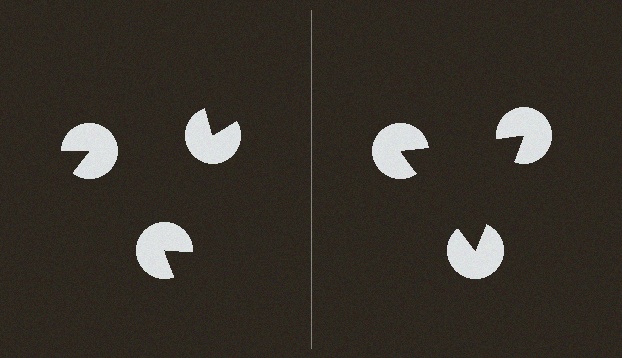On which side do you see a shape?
An illusory triangle appears on the right side. On the left side the wedge cuts are rotated, so no coherent shape forms.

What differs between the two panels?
The pac-man discs are positioned identically on both sides; only the wedge orientations differ. On the right they align to a triangle; on the left they are misaligned.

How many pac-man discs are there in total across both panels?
6 — 3 on each side.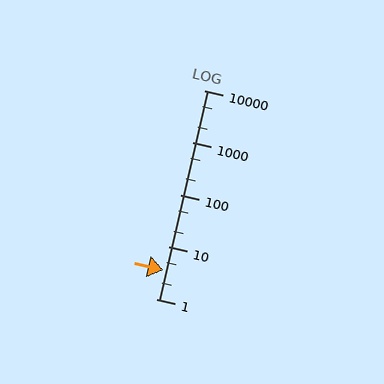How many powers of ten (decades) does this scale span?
The scale spans 4 decades, from 1 to 10000.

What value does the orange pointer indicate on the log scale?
The pointer indicates approximately 3.5.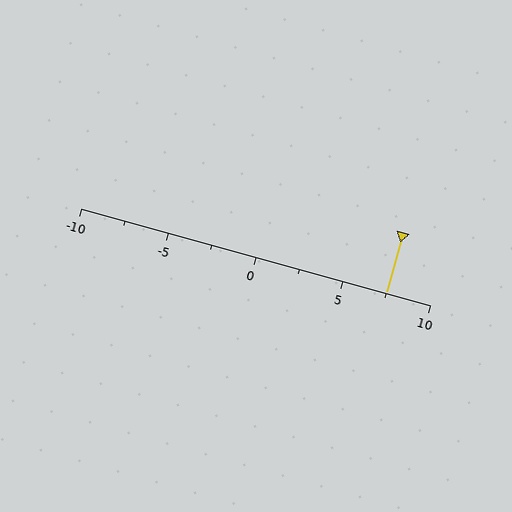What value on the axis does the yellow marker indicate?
The marker indicates approximately 7.5.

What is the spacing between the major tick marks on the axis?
The major ticks are spaced 5 apart.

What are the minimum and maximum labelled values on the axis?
The axis runs from -10 to 10.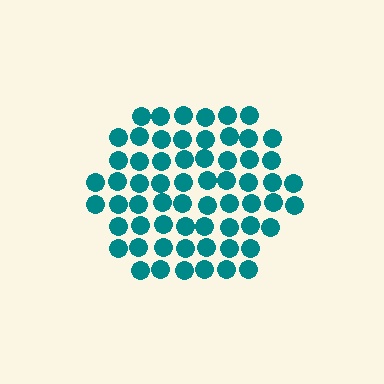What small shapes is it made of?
It is made of small circles.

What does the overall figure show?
The overall figure shows a hexagon.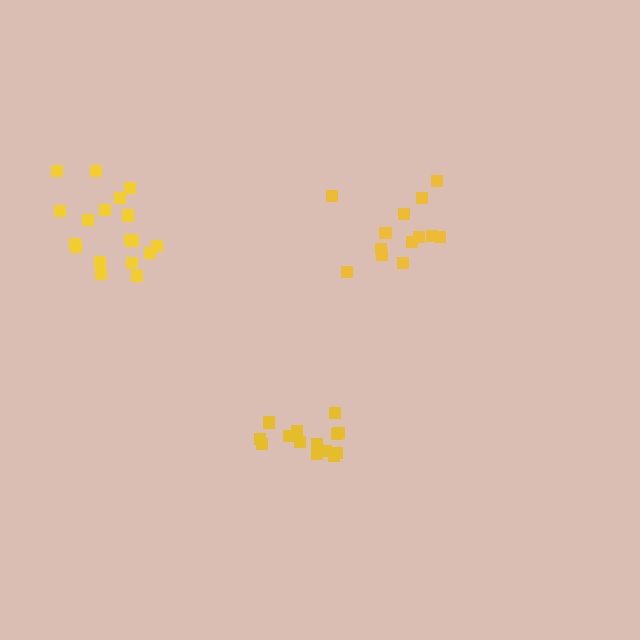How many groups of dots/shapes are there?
There are 3 groups.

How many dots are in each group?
Group 1: 13 dots, Group 2: 14 dots, Group 3: 18 dots (45 total).